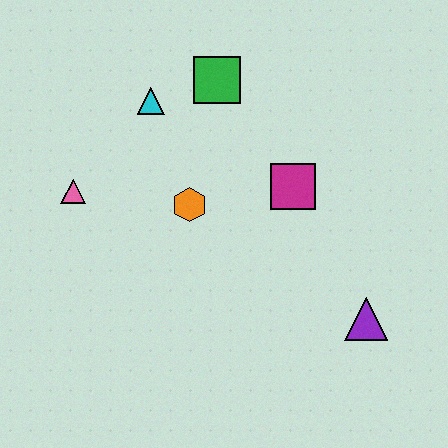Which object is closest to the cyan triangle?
The green square is closest to the cyan triangle.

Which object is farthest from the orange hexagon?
The purple triangle is farthest from the orange hexagon.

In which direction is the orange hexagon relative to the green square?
The orange hexagon is below the green square.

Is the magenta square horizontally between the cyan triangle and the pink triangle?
No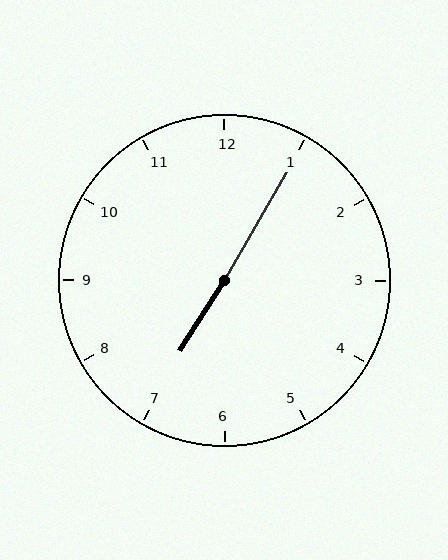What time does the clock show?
7:05.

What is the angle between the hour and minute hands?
Approximately 178 degrees.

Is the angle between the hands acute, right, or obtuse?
It is obtuse.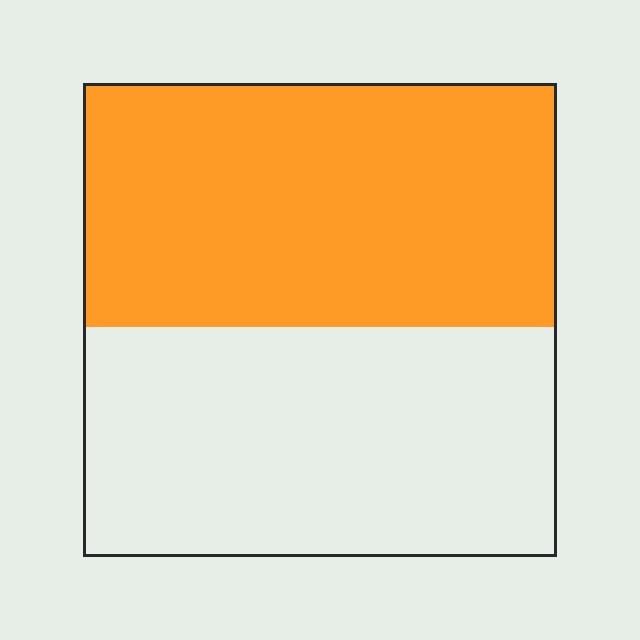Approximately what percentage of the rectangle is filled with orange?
Approximately 50%.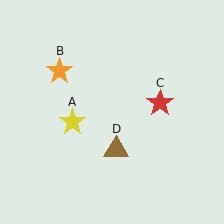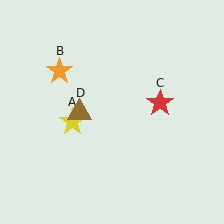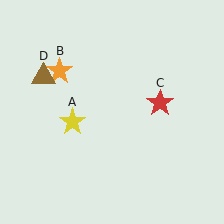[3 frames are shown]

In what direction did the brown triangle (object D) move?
The brown triangle (object D) moved up and to the left.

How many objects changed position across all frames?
1 object changed position: brown triangle (object D).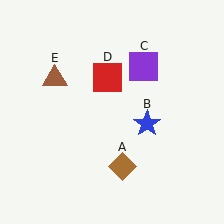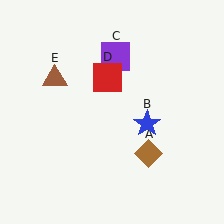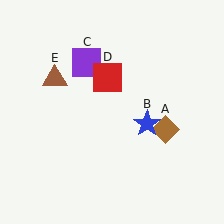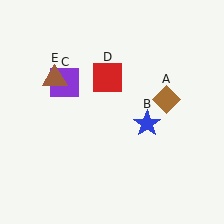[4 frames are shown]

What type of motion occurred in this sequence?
The brown diamond (object A), purple square (object C) rotated counterclockwise around the center of the scene.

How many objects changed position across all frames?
2 objects changed position: brown diamond (object A), purple square (object C).